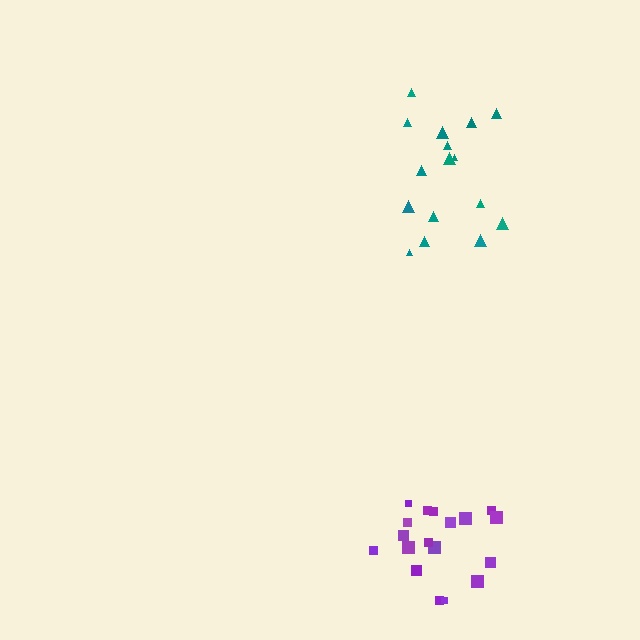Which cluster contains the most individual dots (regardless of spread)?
Purple (18).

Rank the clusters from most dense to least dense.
teal, purple.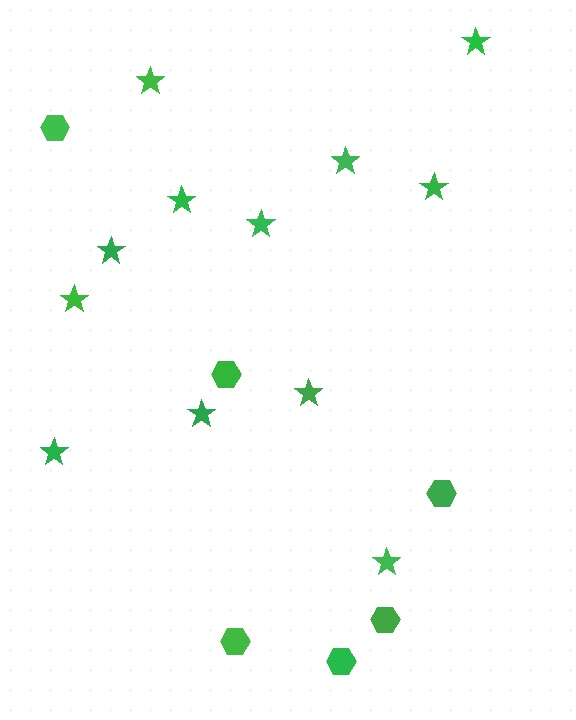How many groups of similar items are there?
There are 2 groups: one group of stars (12) and one group of hexagons (6).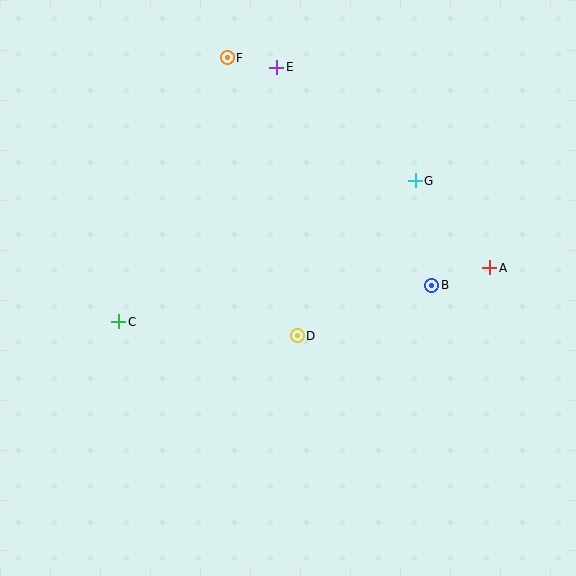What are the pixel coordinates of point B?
Point B is at (432, 285).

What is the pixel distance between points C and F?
The distance between C and F is 285 pixels.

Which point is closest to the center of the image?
Point D at (297, 336) is closest to the center.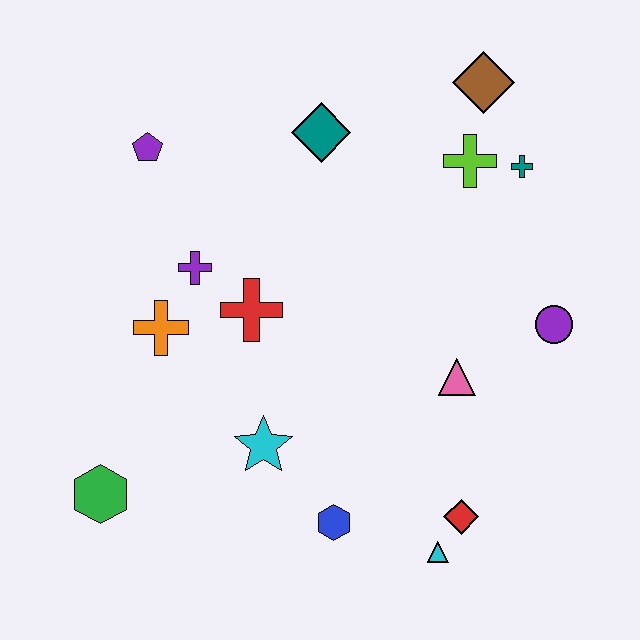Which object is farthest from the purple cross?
The cyan triangle is farthest from the purple cross.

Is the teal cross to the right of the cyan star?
Yes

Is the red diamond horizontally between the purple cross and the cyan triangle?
No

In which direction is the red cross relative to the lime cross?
The red cross is to the left of the lime cross.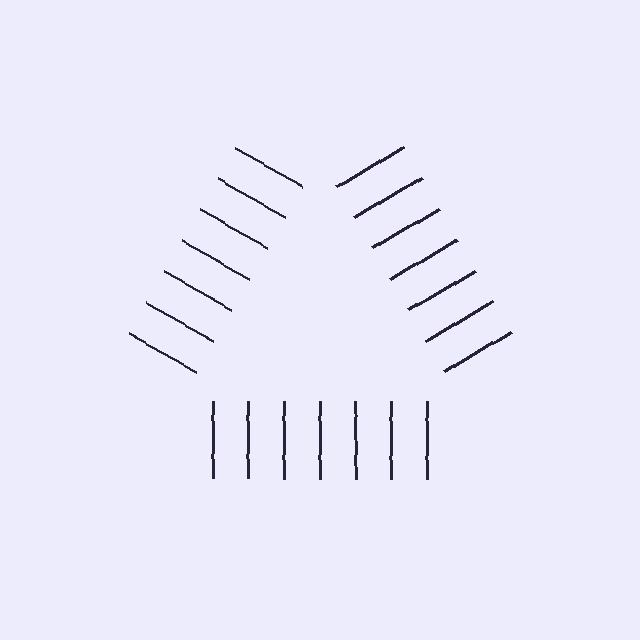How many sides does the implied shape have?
3 sides — the line-ends trace a triangle.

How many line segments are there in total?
21 — 7 along each of the 3 edges.